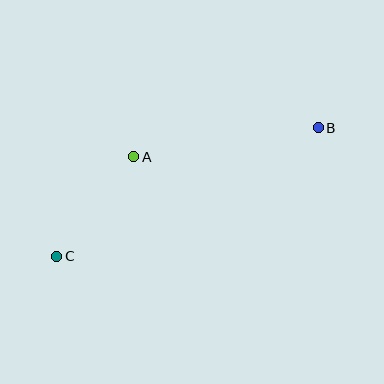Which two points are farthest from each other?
Points B and C are farthest from each other.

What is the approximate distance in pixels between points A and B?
The distance between A and B is approximately 187 pixels.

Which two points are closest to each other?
Points A and C are closest to each other.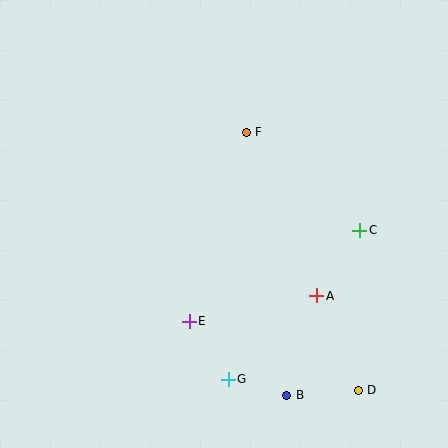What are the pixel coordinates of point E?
Point E is at (189, 321).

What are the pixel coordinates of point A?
Point A is at (317, 296).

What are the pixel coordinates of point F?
Point F is at (246, 132).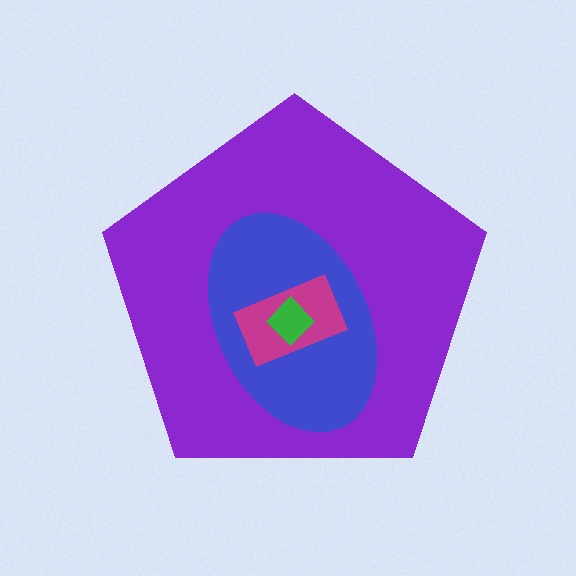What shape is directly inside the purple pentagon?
The blue ellipse.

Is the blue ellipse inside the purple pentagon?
Yes.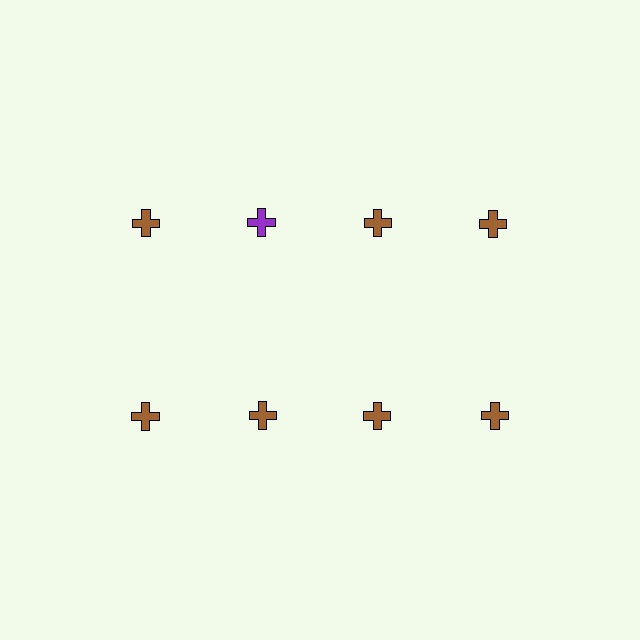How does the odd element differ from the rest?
It has a different color: purple instead of brown.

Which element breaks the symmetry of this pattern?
The purple cross in the top row, second from left column breaks the symmetry. All other shapes are brown crosses.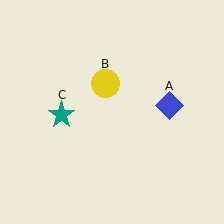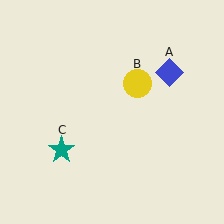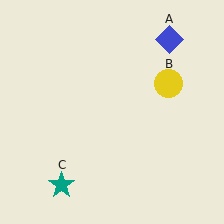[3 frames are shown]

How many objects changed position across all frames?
3 objects changed position: blue diamond (object A), yellow circle (object B), teal star (object C).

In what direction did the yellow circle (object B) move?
The yellow circle (object B) moved right.